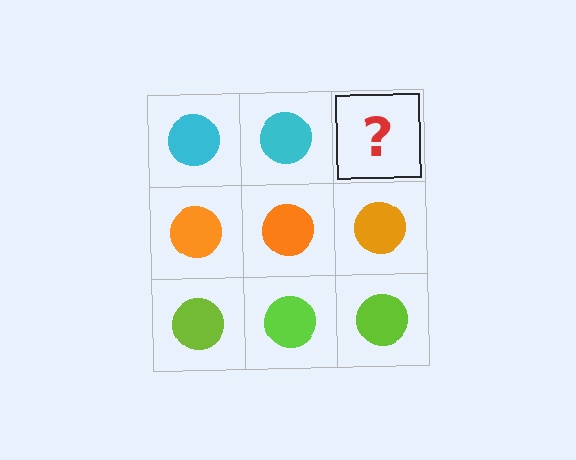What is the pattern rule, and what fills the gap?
The rule is that each row has a consistent color. The gap should be filled with a cyan circle.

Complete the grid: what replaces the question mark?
The question mark should be replaced with a cyan circle.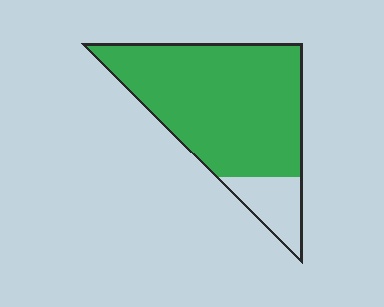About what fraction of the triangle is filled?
About five sixths (5/6).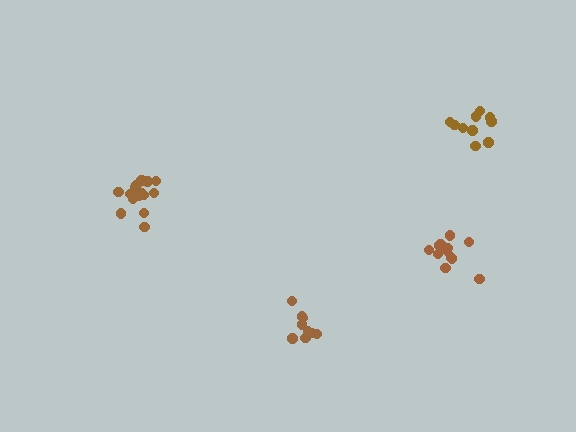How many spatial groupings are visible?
There are 4 spatial groupings.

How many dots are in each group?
Group 1: 11 dots, Group 2: 10 dots, Group 3: 13 dots, Group 4: 15 dots (49 total).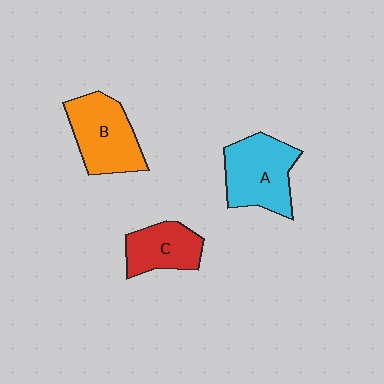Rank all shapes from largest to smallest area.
From largest to smallest: A (cyan), B (orange), C (red).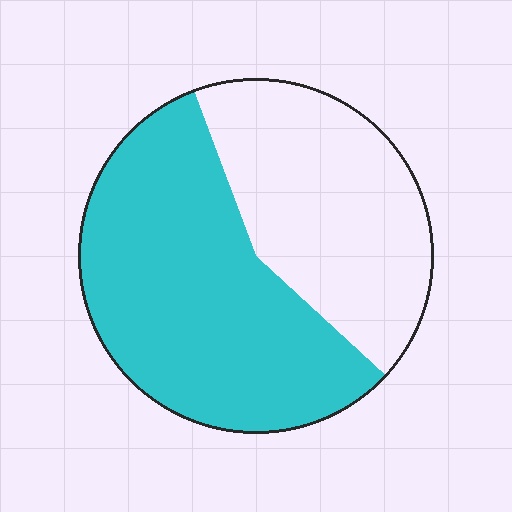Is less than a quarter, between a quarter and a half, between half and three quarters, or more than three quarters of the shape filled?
Between half and three quarters.